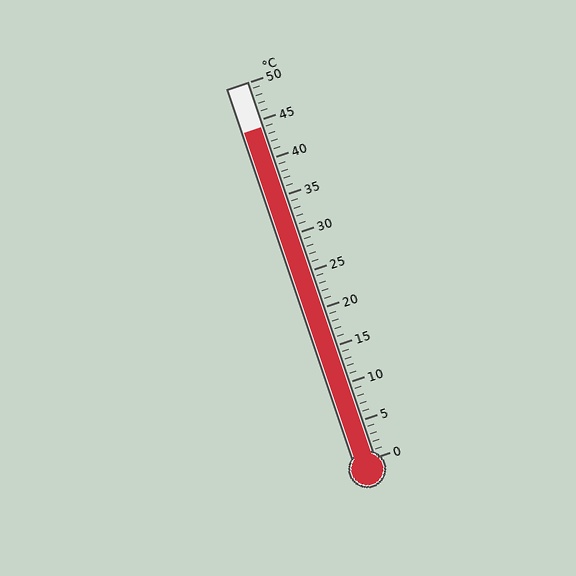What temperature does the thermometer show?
The thermometer shows approximately 44°C.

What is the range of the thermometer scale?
The thermometer scale ranges from 0°C to 50°C.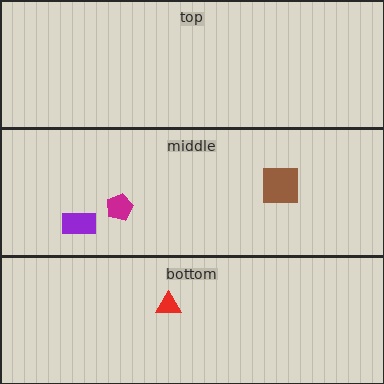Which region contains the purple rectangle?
The middle region.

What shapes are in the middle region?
The brown square, the purple rectangle, the magenta pentagon.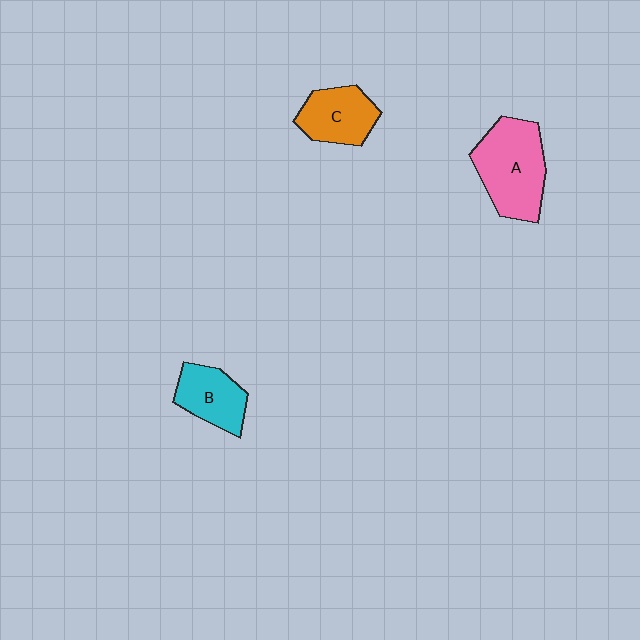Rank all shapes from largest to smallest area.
From largest to smallest: A (pink), C (orange), B (cyan).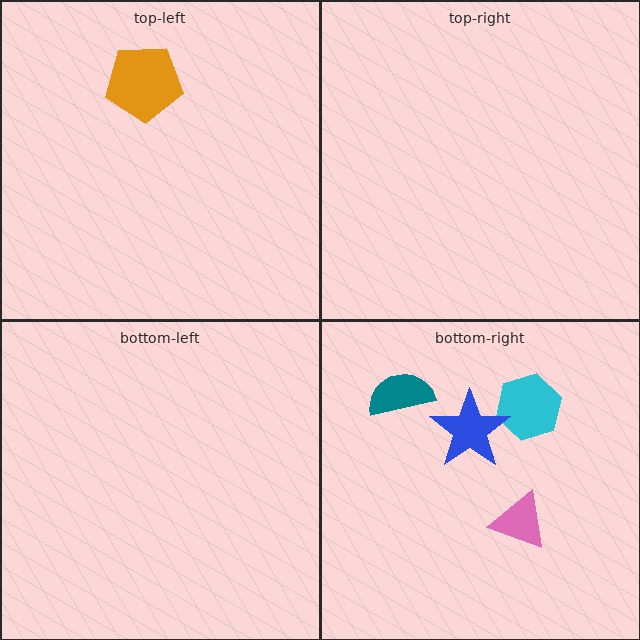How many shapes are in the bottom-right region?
4.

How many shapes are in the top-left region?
1.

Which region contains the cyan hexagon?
The bottom-right region.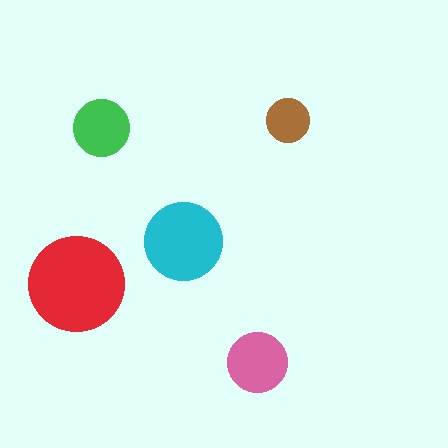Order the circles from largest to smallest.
the red one, the cyan one, the pink one, the green one, the brown one.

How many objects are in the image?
There are 5 objects in the image.